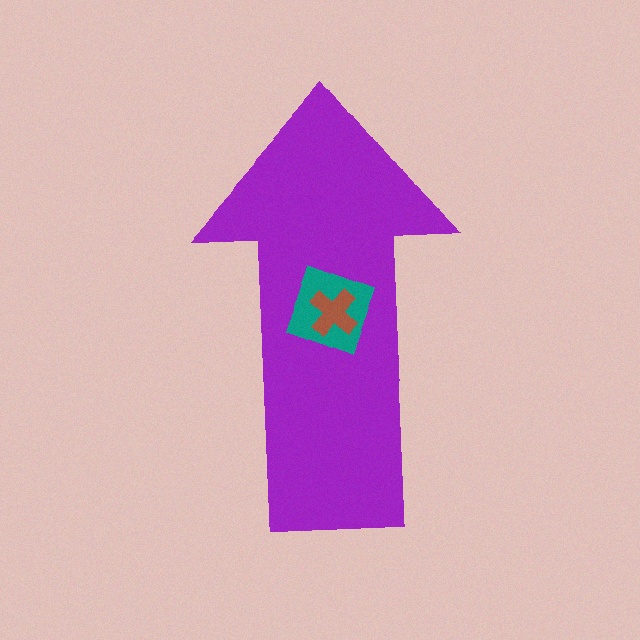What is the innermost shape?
The brown cross.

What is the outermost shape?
The purple arrow.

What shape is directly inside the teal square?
The brown cross.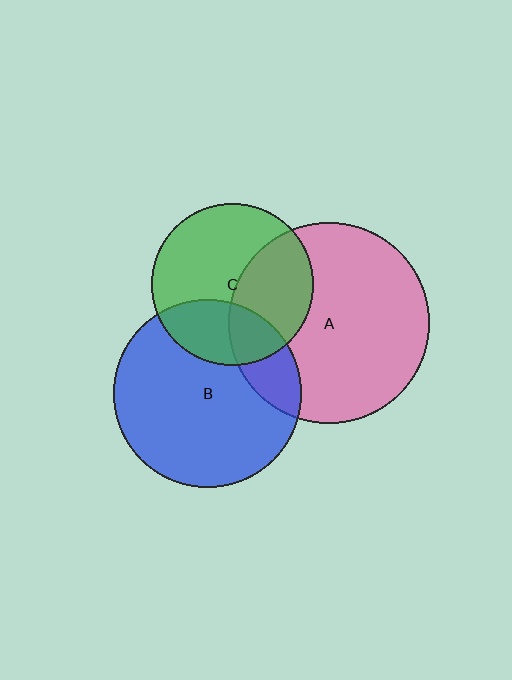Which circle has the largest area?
Circle A (pink).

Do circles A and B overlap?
Yes.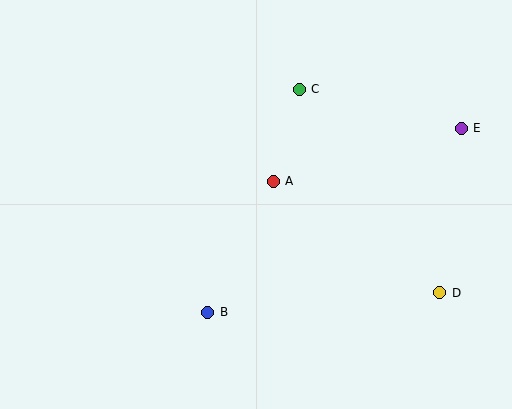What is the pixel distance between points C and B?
The distance between C and B is 241 pixels.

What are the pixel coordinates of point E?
Point E is at (461, 128).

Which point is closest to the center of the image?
Point A at (273, 181) is closest to the center.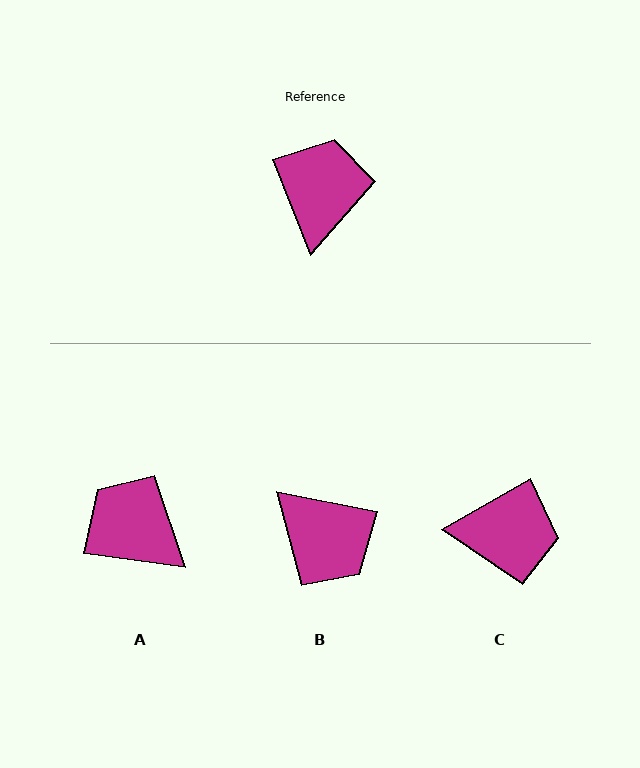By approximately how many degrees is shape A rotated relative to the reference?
Approximately 60 degrees counter-clockwise.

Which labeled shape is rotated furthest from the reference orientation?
B, about 123 degrees away.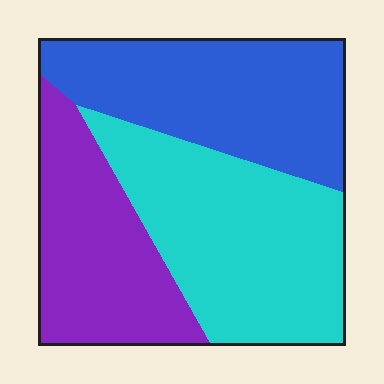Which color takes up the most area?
Cyan, at roughly 40%.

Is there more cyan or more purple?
Cyan.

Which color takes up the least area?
Purple, at roughly 30%.